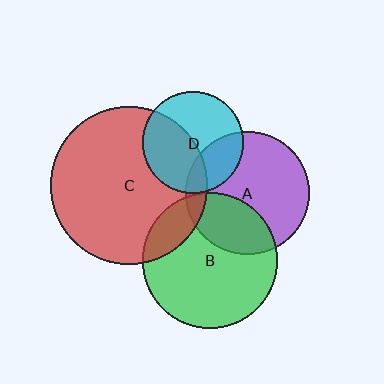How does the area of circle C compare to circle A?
Approximately 1.6 times.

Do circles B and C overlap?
Yes.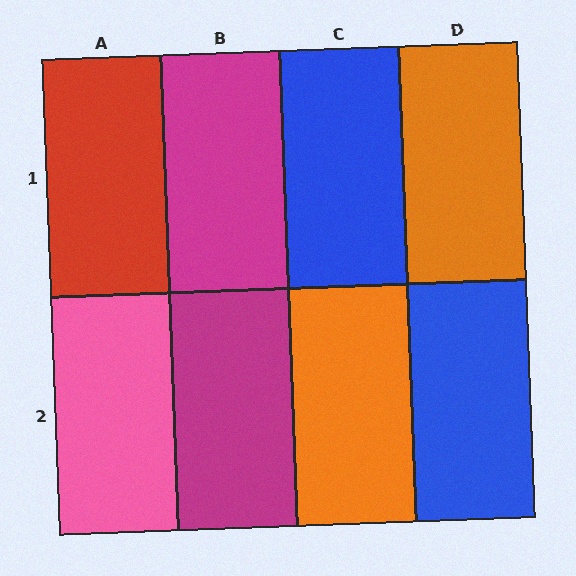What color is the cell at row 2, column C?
Orange.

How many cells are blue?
2 cells are blue.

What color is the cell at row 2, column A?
Pink.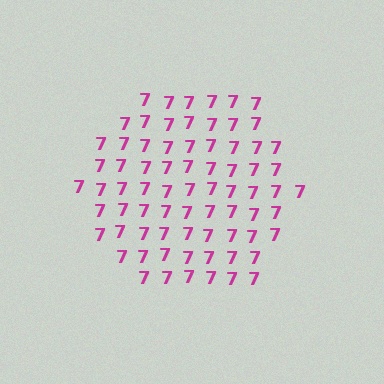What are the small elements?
The small elements are digit 7's.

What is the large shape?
The large shape is a hexagon.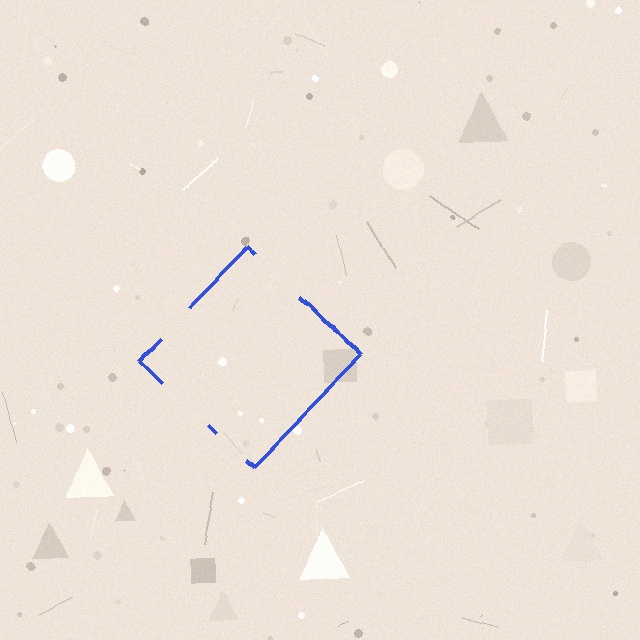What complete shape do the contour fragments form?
The contour fragments form a diamond.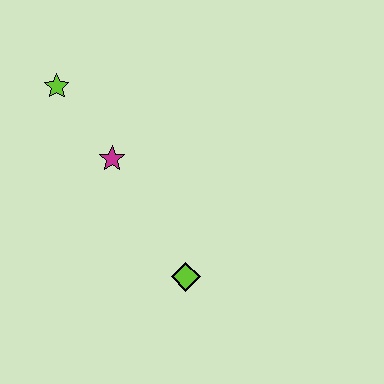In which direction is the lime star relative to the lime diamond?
The lime star is above the lime diamond.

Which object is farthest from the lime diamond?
The lime star is farthest from the lime diamond.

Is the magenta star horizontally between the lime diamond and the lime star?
Yes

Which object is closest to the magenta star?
The lime star is closest to the magenta star.